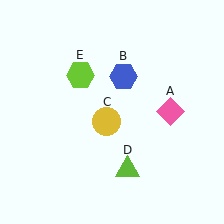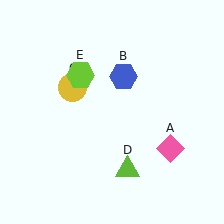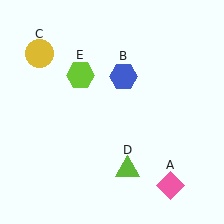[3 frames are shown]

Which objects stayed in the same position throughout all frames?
Blue hexagon (object B) and lime triangle (object D) and lime hexagon (object E) remained stationary.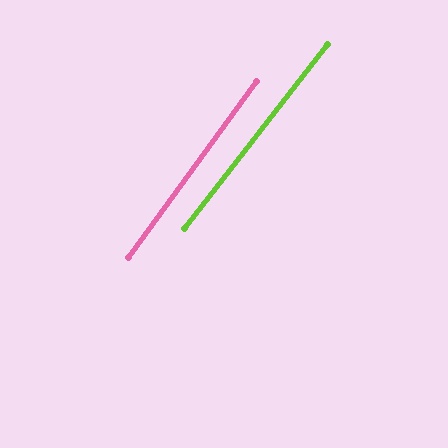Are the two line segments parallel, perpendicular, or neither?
Parallel — their directions differ by only 1.9°.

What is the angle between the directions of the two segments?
Approximately 2 degrees.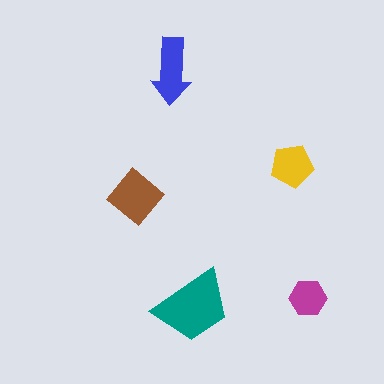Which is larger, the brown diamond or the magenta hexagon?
The brown diamond.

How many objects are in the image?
There are 5 objects in the image.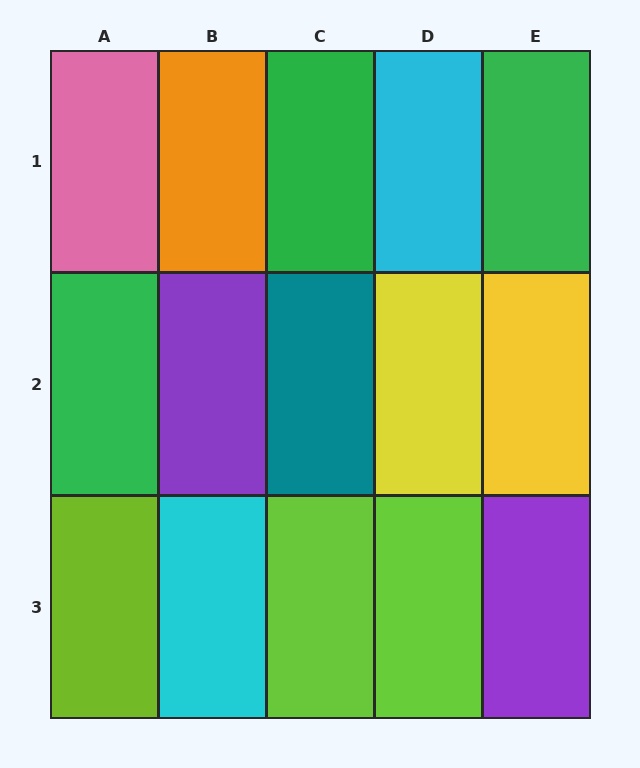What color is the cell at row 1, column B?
Orange.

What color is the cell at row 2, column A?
Green.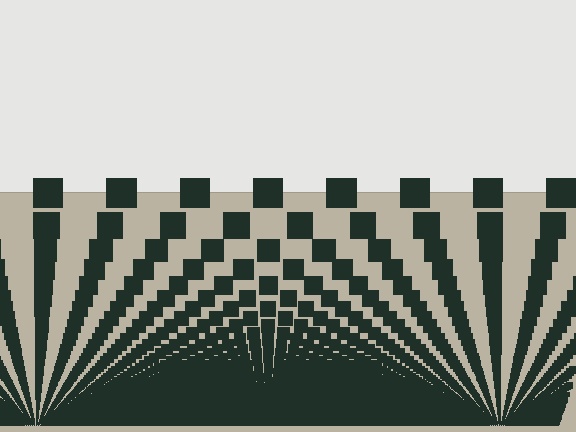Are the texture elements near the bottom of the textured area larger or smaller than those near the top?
Smaller. The gradient is inverted — elements near the bottom are smaller and denser.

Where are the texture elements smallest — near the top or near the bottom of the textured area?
Near the bottom.